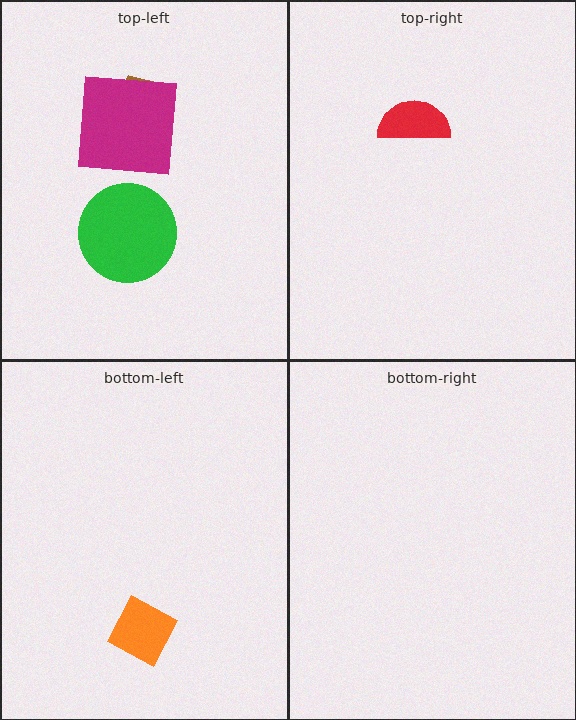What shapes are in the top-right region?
The red semicircle.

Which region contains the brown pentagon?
The top-left region.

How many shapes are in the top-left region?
3.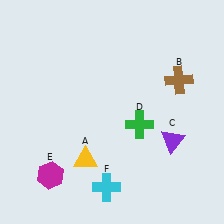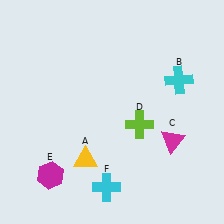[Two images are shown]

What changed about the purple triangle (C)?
In Image 1, C is purple. In Image 2, it changed to magenta.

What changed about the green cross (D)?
In Image 1, D is green. In Image 2, it changed to lime.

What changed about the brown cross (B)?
In Image 1, B is brown. In Image 2, it changed to cyan.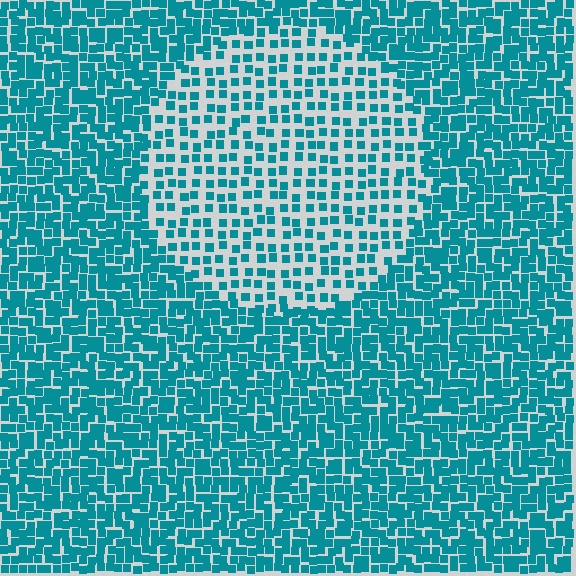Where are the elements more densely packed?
The elements are more densely packed outside the circle boundary.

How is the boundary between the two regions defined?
The boundary is defined by a change in element density (approximately 2.1x ratio). All elements are the same color, size, and shape.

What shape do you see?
I see a circle.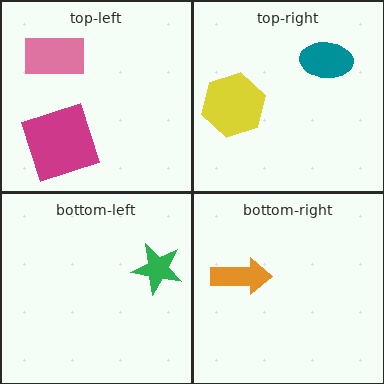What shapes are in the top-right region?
The yellow hexagon, the teal ellipse.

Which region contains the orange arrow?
The bottom-right region.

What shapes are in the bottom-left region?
The green star.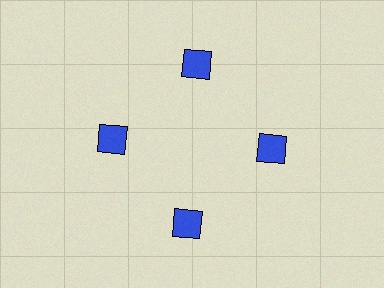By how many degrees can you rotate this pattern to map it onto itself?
The pattern maps onto itself every 90 degrees of rotation.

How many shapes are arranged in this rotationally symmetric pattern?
There are 4 shapes, arranged in 4 groups of 1.